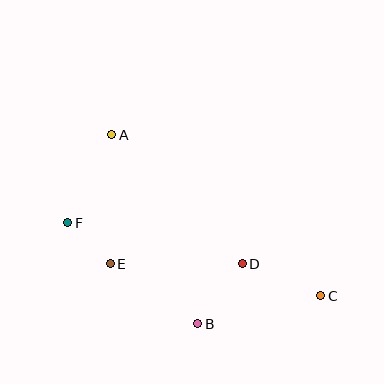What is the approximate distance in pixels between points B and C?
The distance between B and C is approximately 126 pixels.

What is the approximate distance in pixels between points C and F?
The distance between C and F is approximately 264 pixels.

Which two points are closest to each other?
Points E and F are closest to each other.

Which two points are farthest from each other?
Points A and C are farthest from each other.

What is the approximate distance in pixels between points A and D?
The distance between A and D is approximately 184 pixels.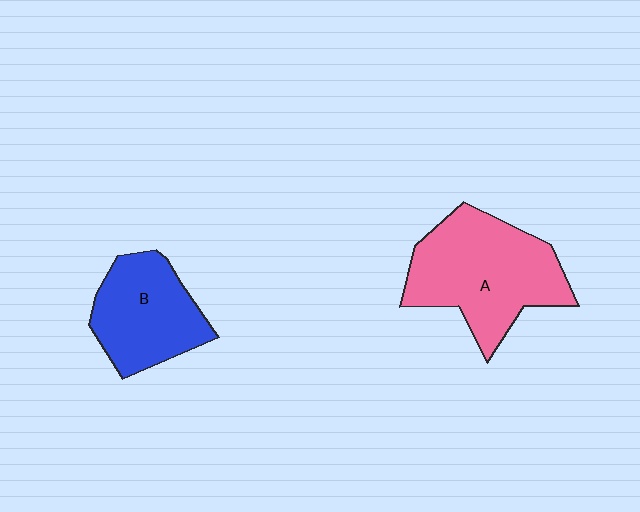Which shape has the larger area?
Shape A (pink).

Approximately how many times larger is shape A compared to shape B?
Approximately 1.4 times.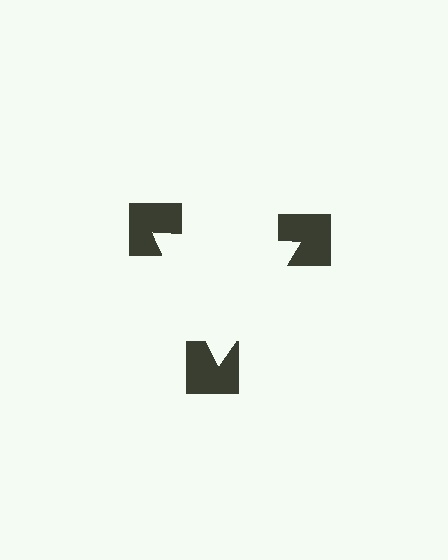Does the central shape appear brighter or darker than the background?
It typically appears slightly brighter than the background, even though no actual brightness change is drawn.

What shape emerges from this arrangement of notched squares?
An illusory triangle — its edges are inferred from the aligned wedge cuts in the notched squares, not physically drawn.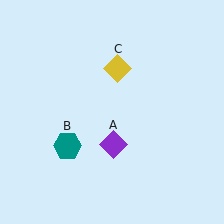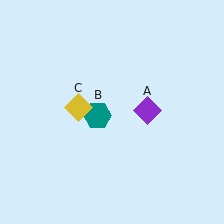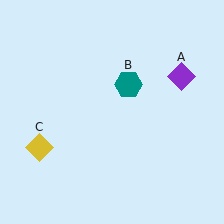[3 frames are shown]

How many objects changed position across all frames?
3 objects changed position: purple diamond (object A), teal hexagon (object B), yellow diamond (object C).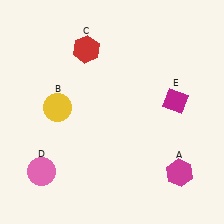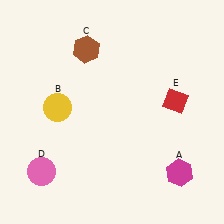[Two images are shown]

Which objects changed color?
C changed from red to brown. E changed from magenta to red.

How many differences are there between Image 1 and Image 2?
There are 2 differences between the two images.